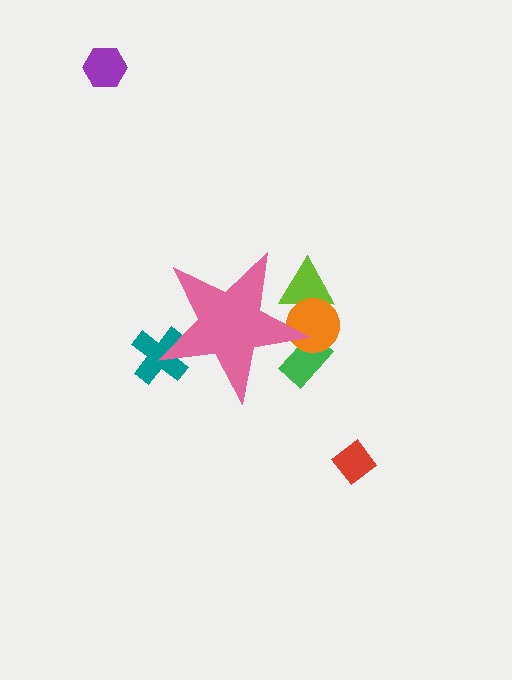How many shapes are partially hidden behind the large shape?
4 shapes are partially hidden.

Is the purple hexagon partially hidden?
No, the purple hexagon is fully visible.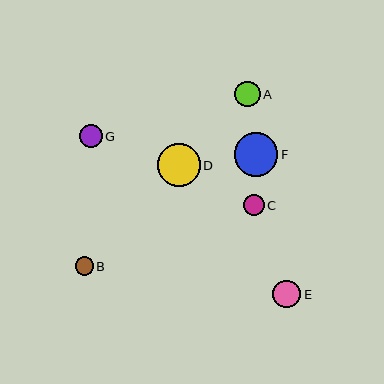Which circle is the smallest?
Circle B is the smallest with a size of approximately 18 pixels.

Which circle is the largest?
Circle F is the largest with a size of approximately 44 pixels.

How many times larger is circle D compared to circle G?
Circle D is approximately 1.9 times the size of circle G.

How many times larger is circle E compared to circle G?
Circle E is approximately 1.2 times the size of circle G.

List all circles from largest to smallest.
From largest to smallest: F, D, E, A, G, C, B.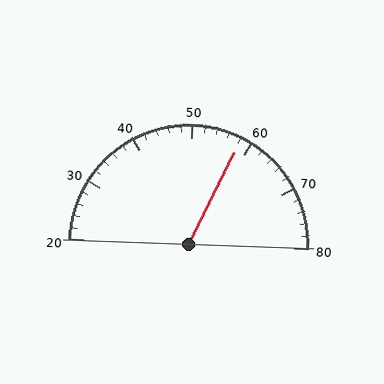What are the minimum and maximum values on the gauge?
The gauge ranges from 20 to 80.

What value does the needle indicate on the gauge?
The needle indicates approximately 58.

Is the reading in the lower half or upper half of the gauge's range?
The reading is in the upper half of the range (20 to 80).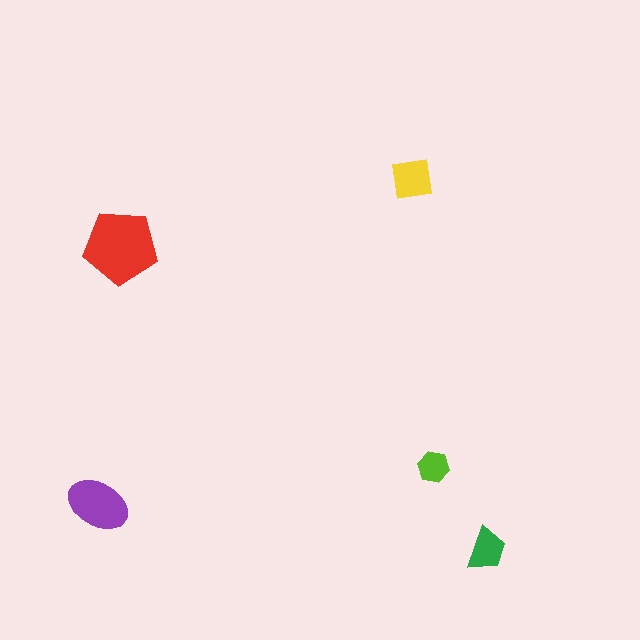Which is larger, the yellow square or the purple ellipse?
The purple ellipse.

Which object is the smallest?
The lime hexagon.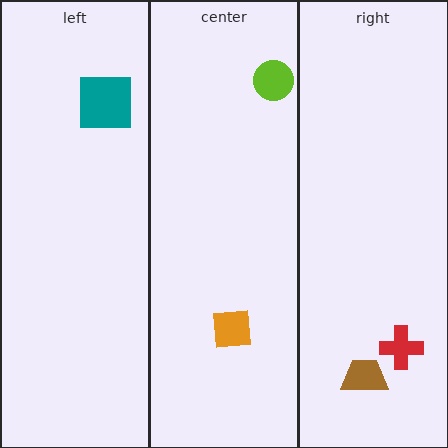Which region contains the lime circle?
The center region.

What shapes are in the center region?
The lime circle, the orange square.